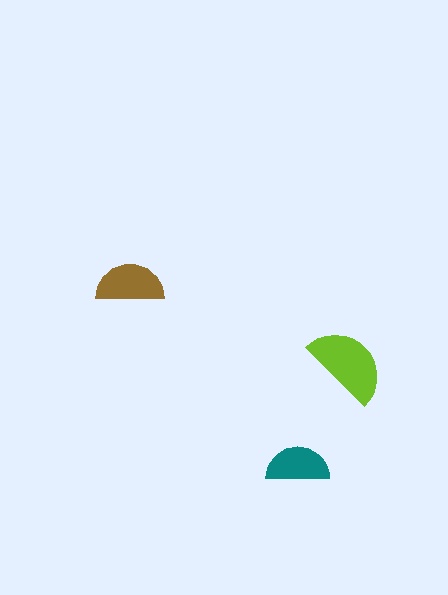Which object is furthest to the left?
The brown semicircle is leftmost.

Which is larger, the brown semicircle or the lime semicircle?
The lime one.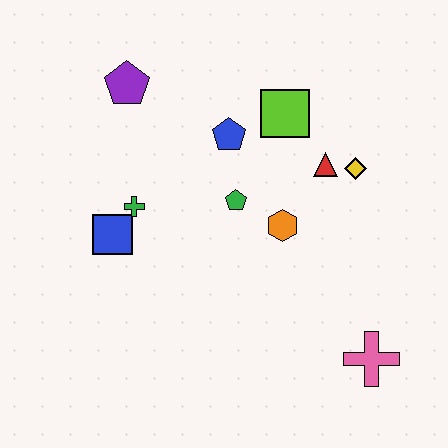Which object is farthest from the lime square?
The pink cross is farthest from the lime square.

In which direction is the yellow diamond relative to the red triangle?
The yellow diamond is to the right of the red triangle.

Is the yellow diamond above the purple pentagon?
No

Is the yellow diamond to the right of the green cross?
Yes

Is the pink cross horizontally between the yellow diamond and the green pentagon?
No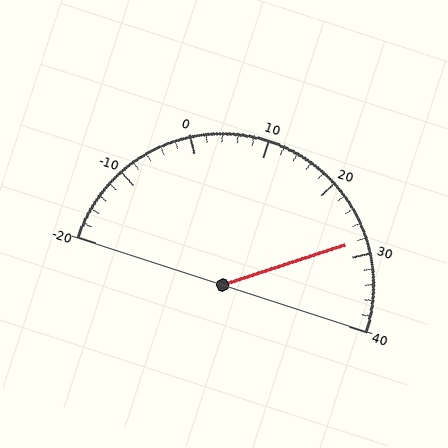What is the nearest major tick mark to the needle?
The nearest major tick mark is 30.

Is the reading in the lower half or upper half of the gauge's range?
The reading is in the upper half of the range (-20 to 40).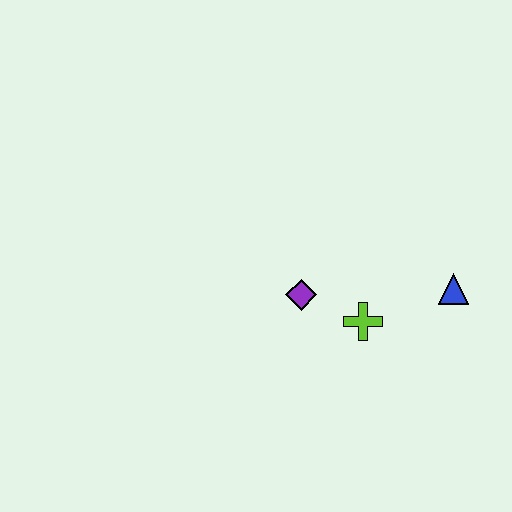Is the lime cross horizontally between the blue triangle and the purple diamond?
Yes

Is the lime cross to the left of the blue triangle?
Yes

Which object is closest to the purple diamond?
The lime cross is closest to the purple diamond.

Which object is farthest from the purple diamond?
The blue triangle is farthest from the purple diamond.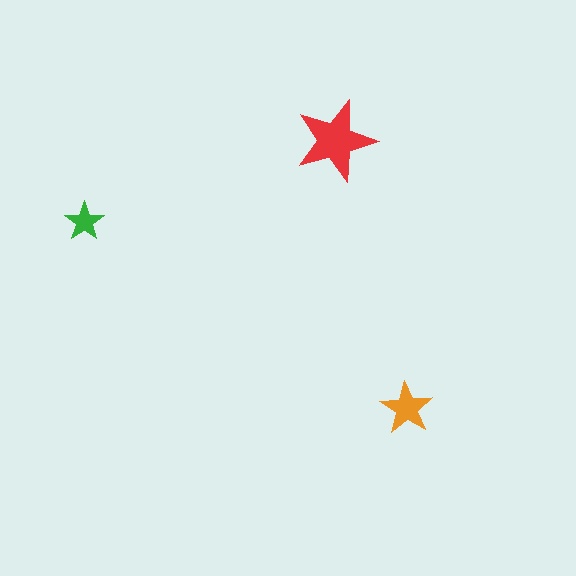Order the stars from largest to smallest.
the red one, the orange one, the green one.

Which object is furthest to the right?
The orange star is rightmost.